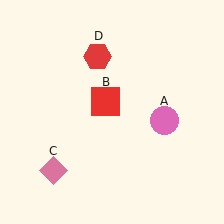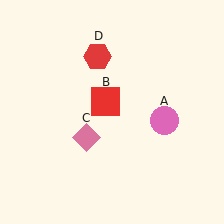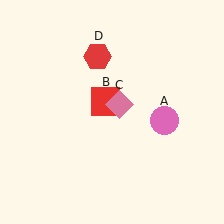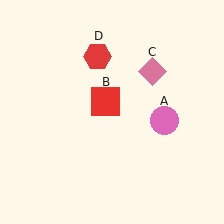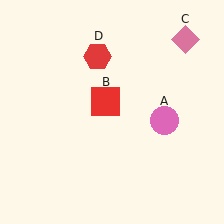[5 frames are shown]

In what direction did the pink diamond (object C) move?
The pink diamond (object C) moved up and to the right.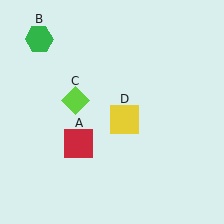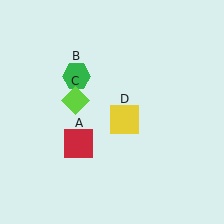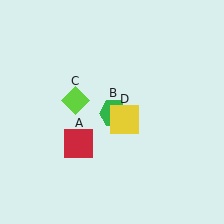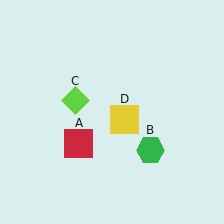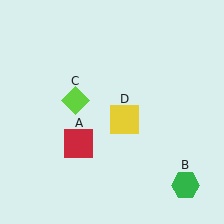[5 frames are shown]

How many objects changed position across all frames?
1 object changed position: green hexagon (object B).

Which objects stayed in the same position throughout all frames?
Red square (object A) and lime diamond (object C) and yellow square (object D) remained stationary.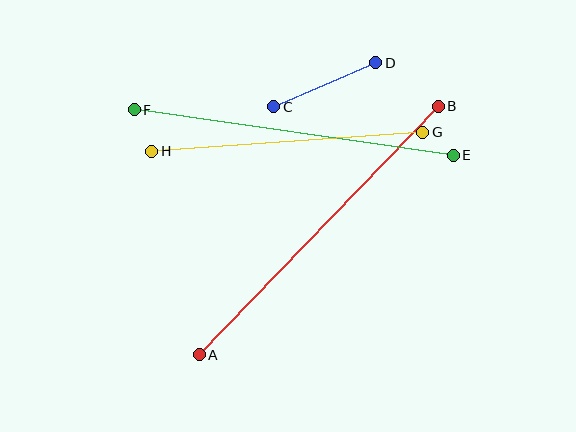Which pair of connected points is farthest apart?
Points A and B are farthest apart.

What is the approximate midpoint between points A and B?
The midpoint is at approximately (319, 230) pixels.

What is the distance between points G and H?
The distance is approximately 271 pixels.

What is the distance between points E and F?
The distance is approximately 322 pixels.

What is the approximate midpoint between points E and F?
The midpoint is at approximately (294, 133) pixels.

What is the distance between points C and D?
The distance is approximately 111 pixels.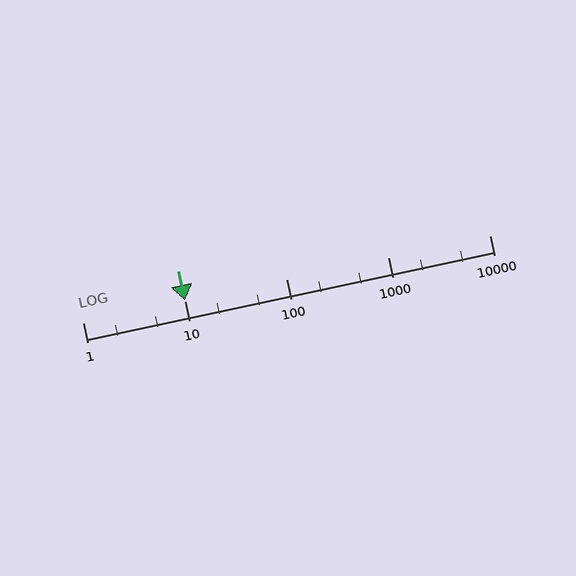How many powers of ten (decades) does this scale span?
The scale spans 4 decades, from 1 to 10000.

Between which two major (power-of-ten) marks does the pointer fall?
The pointer is between 10 and 100.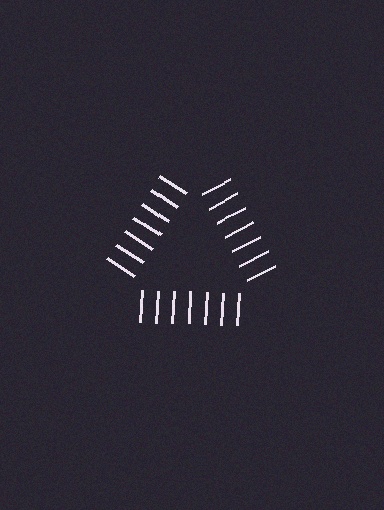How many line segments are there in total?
21 — 7 along each of the 3 edges.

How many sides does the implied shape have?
3 sides — the line-ends trace a triangle.